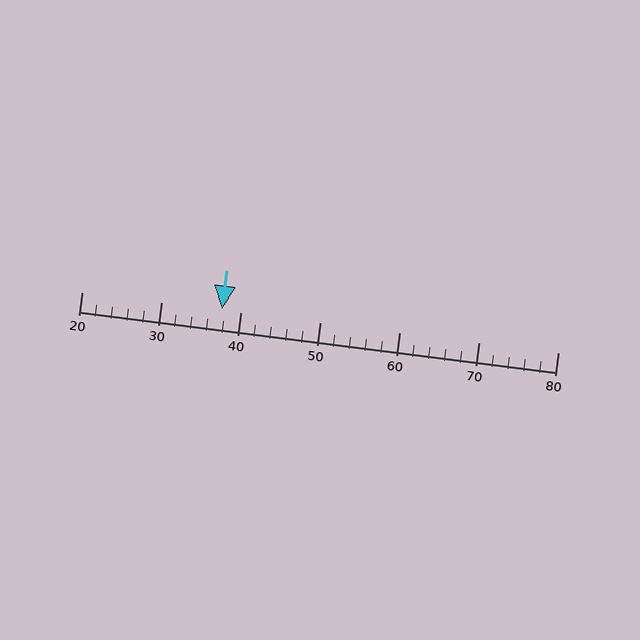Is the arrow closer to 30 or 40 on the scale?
The arrow is closer to 40.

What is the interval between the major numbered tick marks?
The major tick marks are spaced 10 units apart.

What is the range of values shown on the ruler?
The ruler shows values from 20 to 80.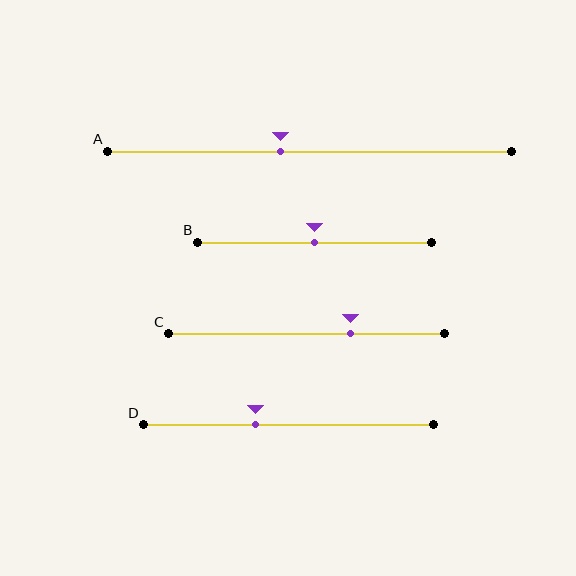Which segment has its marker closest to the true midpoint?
Segment B has its marker closest to the true midpoint.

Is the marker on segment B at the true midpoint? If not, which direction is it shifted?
Yes, the marker on segment B is at the true midpoint.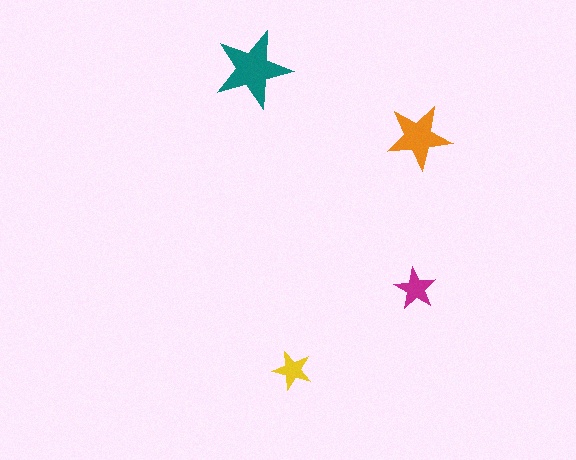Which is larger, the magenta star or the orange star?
The orange one.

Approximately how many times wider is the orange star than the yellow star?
About 1.5 times wider.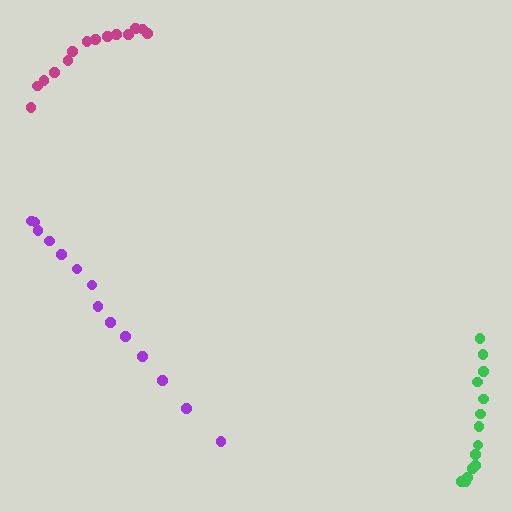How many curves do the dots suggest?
There are 3 distinct paths.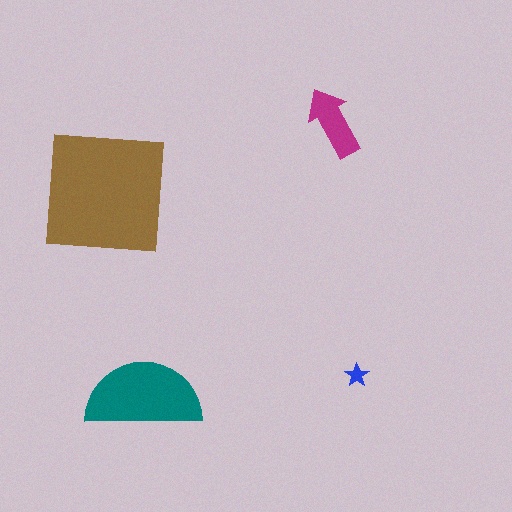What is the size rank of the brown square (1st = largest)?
1st.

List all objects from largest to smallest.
The brown square, the teal semicircle, the magenta arrow, the blue star.